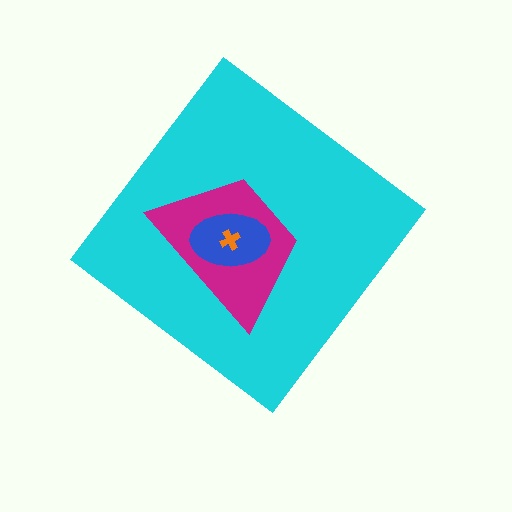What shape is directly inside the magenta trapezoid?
The blue ellipse.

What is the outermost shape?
The cyan diamond.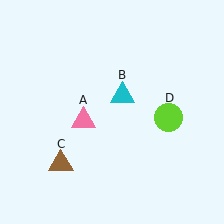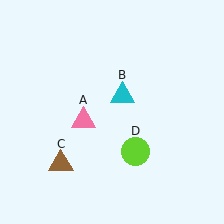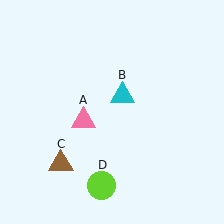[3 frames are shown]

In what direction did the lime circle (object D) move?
The lime circle (object D) moved down and to the left.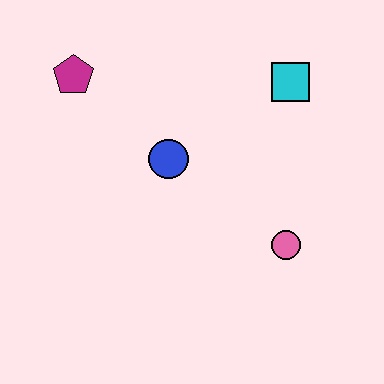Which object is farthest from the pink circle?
The magenta pentagon is farthest from the pink circle.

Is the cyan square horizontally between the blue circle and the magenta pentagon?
No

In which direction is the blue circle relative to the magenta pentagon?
The blue circle is to the right of the magenta pentagon.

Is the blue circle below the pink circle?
No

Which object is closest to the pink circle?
The blue circle is closest to the pink circle.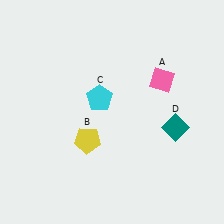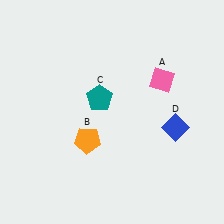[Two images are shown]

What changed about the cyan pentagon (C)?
In Image 1, C is cyan. In Image 2, it changed to teal.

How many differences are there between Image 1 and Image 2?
There are 3 differences between the two images.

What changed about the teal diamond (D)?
In Image 1, D is teal. In Image 2, it changed to blue.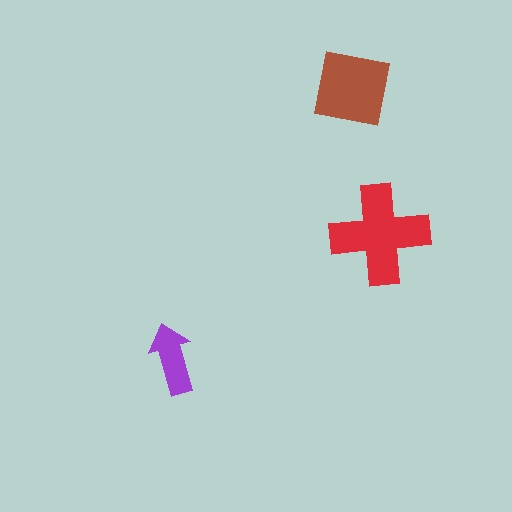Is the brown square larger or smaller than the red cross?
Smaller.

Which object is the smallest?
The purple arrow.